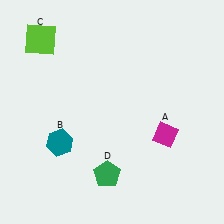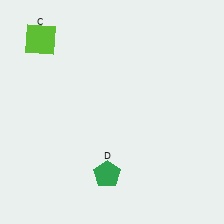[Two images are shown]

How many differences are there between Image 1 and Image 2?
There are 2 differences between the two images.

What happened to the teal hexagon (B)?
The teal hexagon (B) was removed in Image 2. It was in the bottom-left area of Image 1.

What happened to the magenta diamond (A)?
The magenta diamond (A) was removed in Image 2. It was in the bottom-right area of Image 1.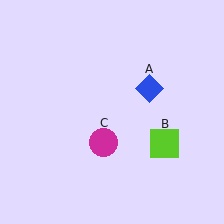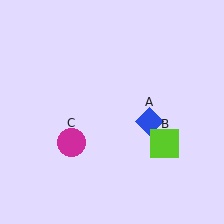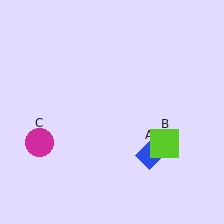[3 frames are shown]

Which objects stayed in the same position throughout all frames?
Lime square (object B) remained stationary.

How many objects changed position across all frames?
2 objects changed position: blue diamond (object A), magenta circle (object C).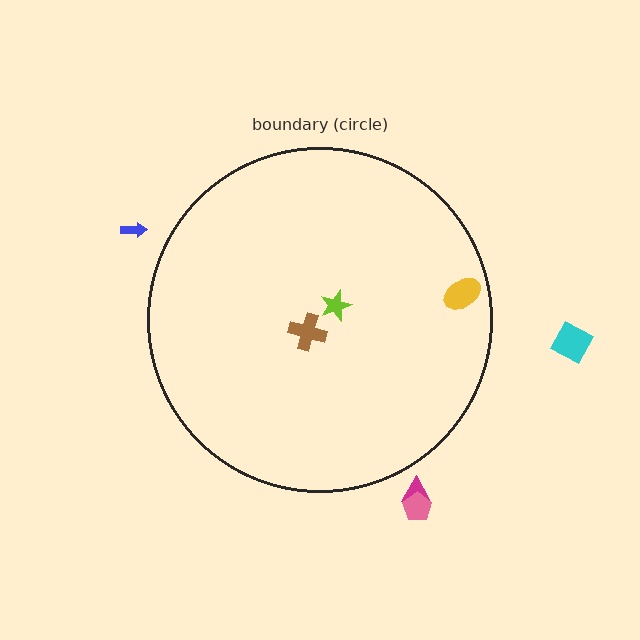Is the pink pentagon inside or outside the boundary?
Outside.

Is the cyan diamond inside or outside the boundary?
Outside.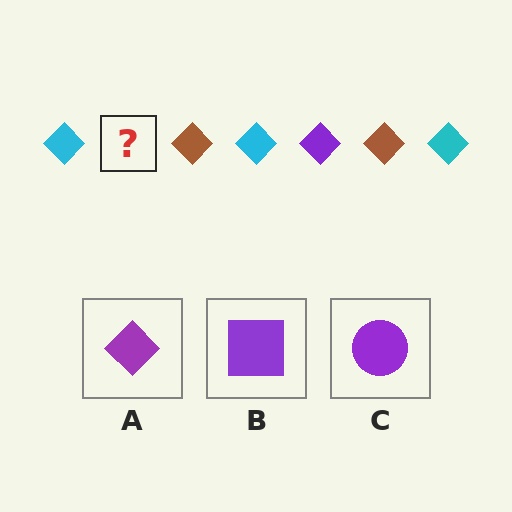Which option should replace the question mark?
Option A.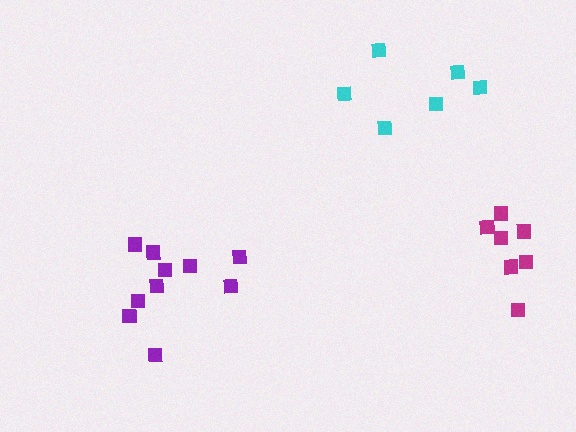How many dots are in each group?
Group 1: 6 dots, Group 2: 7 dots, Group 3: 10 dots (23 total).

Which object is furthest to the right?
The magenta cluster is rightmost.